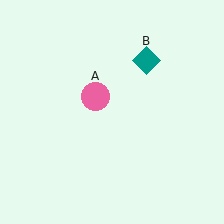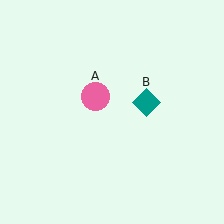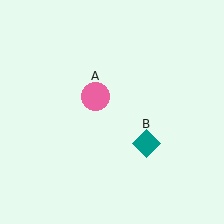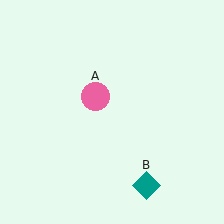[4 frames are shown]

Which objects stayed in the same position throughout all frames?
Pink circle (object A) remained stationary.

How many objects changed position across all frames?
1 object changed position: teal diamond (object B).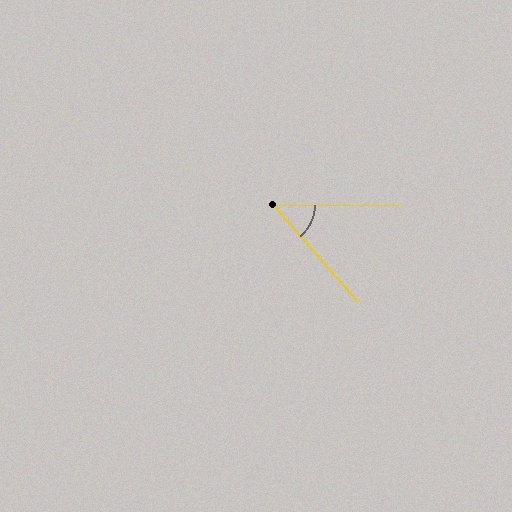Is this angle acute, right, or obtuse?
It is acute.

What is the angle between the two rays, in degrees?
Approximately 49 degrees.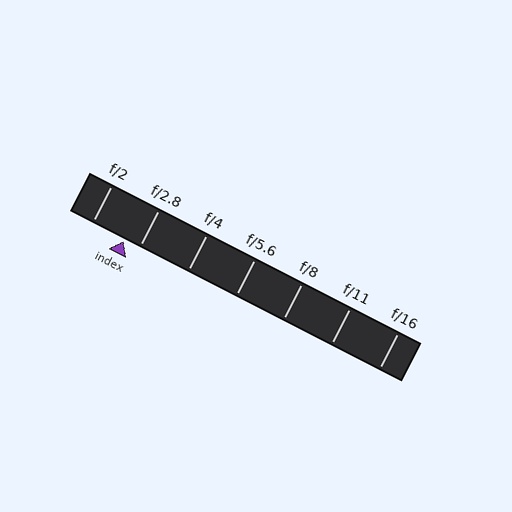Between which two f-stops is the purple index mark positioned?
The index mark is between f/2 and f/2.8.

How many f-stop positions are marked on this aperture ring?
There are 7 f-stop positions marked.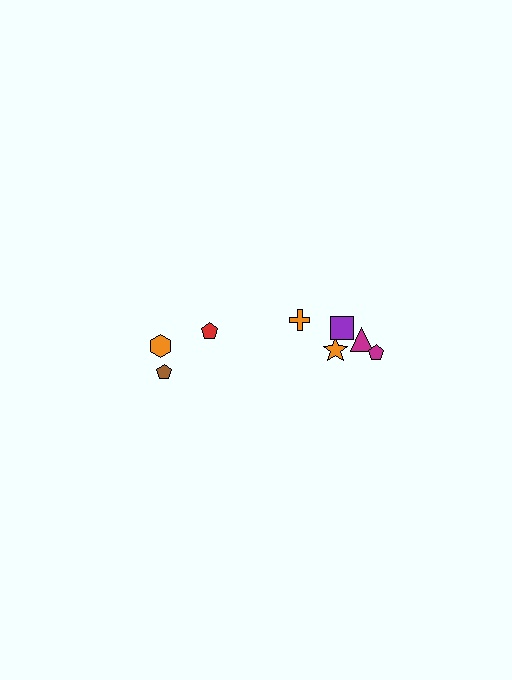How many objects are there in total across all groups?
There are 8 objects.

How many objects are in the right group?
There are 5 objects.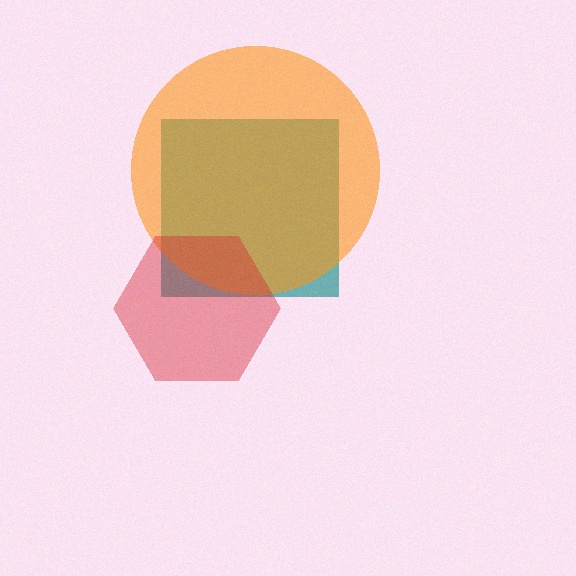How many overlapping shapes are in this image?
There are 3 overlapping shapes in the image.